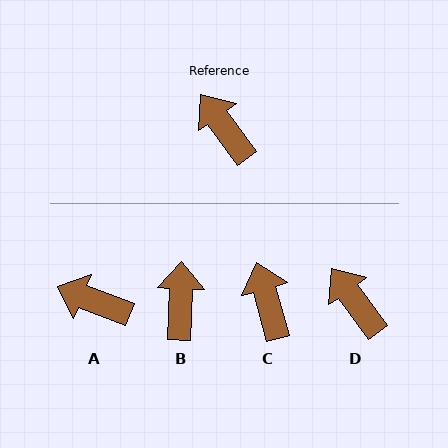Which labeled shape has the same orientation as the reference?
D.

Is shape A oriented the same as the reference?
No, it is off by about 32 degrees.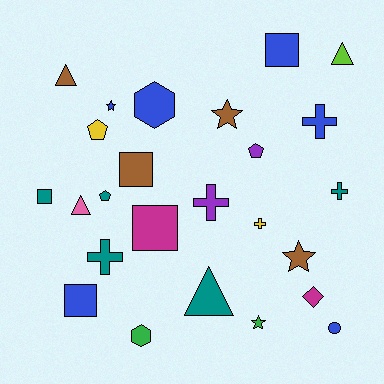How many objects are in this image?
There are 25 objects.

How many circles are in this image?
There is 1 circle.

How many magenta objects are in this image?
There are 2 magenta objects.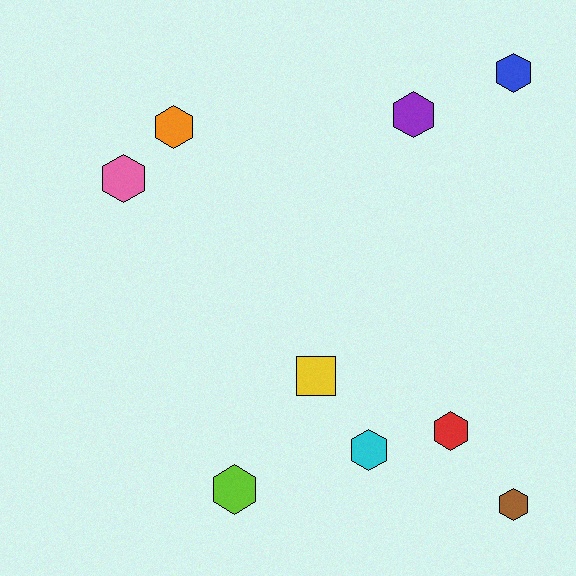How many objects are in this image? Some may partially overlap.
There are 9 objects.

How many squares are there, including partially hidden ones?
There is 1 square.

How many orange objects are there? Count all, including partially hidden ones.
There is 1 orange object.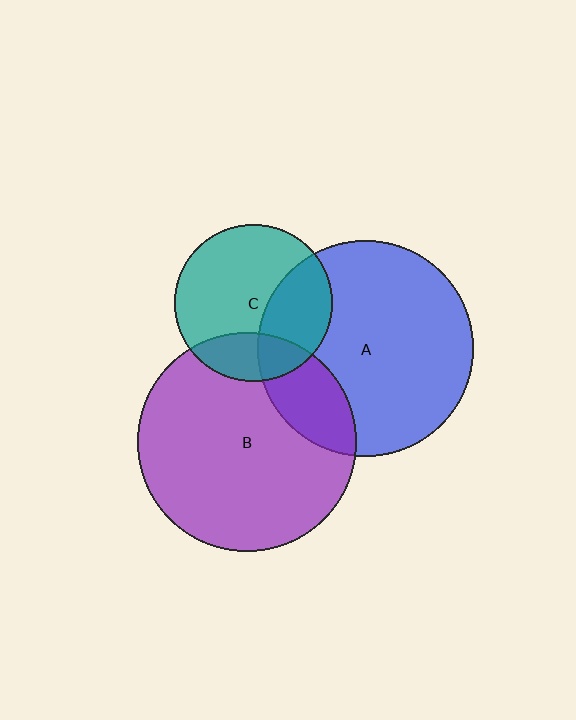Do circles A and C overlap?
Yes.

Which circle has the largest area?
Circle B (purple).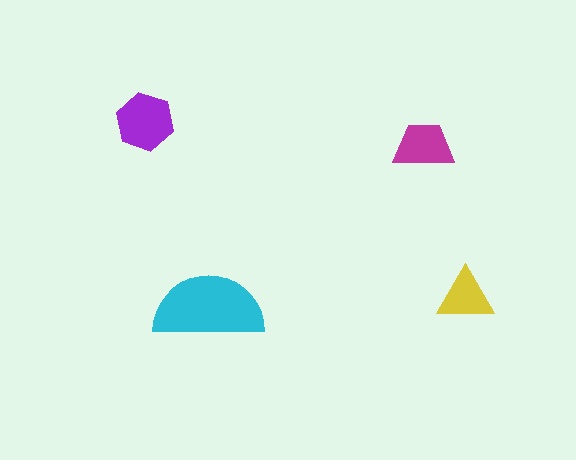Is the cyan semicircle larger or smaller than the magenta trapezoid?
Larger.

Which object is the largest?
The cyan semicircle.